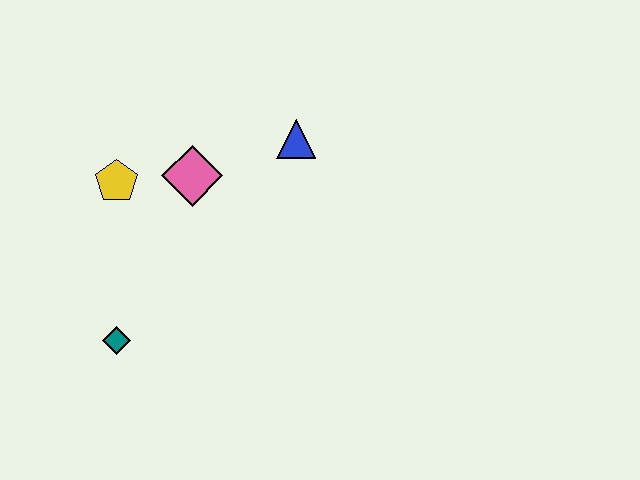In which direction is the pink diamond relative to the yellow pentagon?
The pink diamond is to the right of the yellow pentagon.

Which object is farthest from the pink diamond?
The teal diamond is farthest from the pink diamond.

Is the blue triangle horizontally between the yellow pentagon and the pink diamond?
No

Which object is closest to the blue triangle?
The pink diamond is closest to the blue triangle.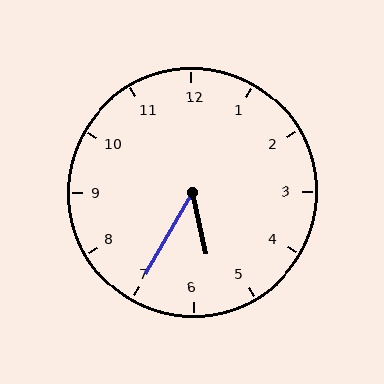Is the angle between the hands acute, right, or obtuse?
It is acute.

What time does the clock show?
5:35.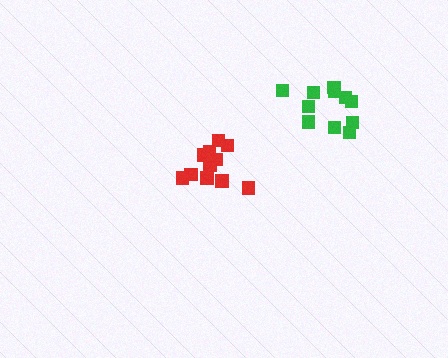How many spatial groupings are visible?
There are 2 spatial groupings.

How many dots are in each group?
Group 1: 11 dots, Group 2: 11 dots (22 total).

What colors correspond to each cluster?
The clusters are colored: green, red.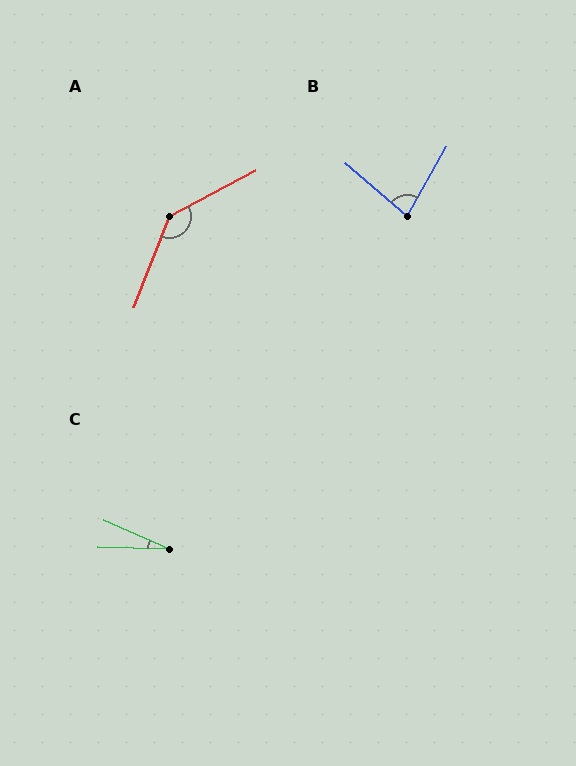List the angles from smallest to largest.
C (22°), B (79°), A (139°).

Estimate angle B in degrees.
Approximately 79 degrees.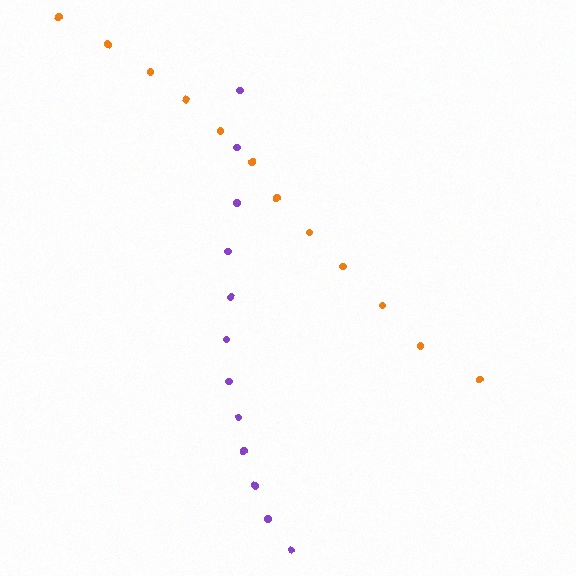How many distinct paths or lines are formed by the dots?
There are 2 distinct paths.